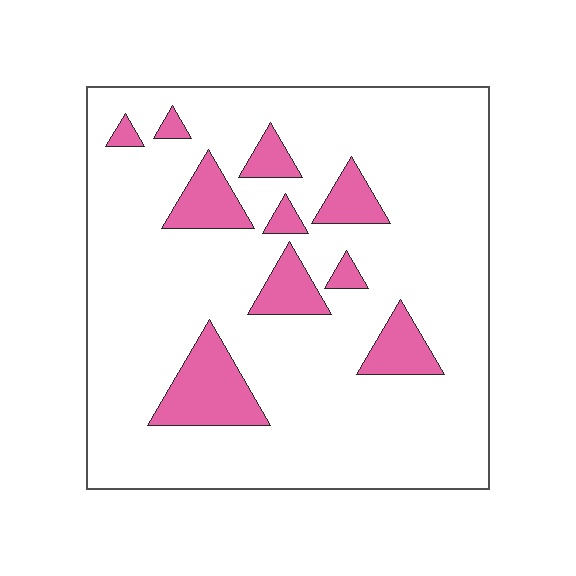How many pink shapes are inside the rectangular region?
10.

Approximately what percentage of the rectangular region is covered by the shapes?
Approximately 15%.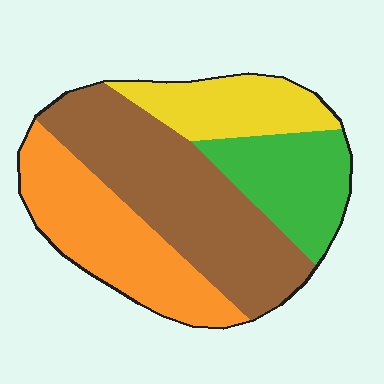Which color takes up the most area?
Brown, at roughly 40%.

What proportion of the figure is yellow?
Yellow covers about 15% of the figure.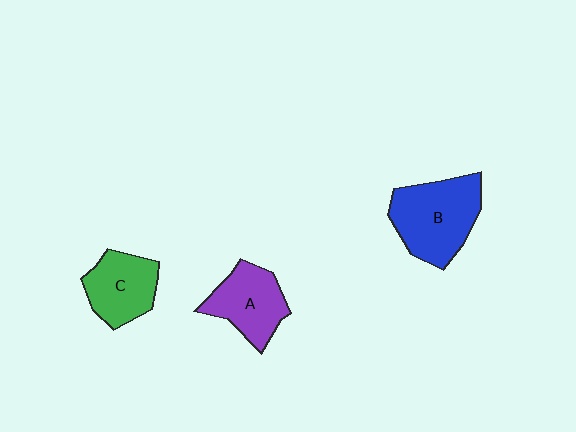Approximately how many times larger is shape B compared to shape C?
Approximately 1.4 times.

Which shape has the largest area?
Shape B (blue).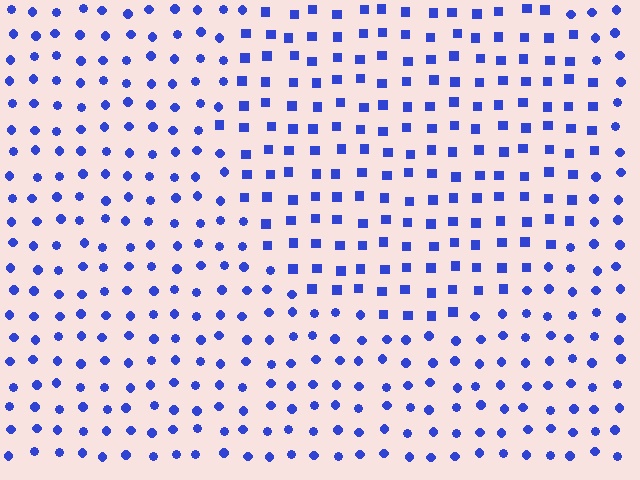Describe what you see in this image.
The image is filled with small blue elements arranged in a uniform grid. A circle-shaped region contains squares, while the surrounding area contains circles. The boundary is defined purely by the change in element shape.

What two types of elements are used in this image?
The image uses squares inside the circle region and circles outside it.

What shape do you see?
I see a circle.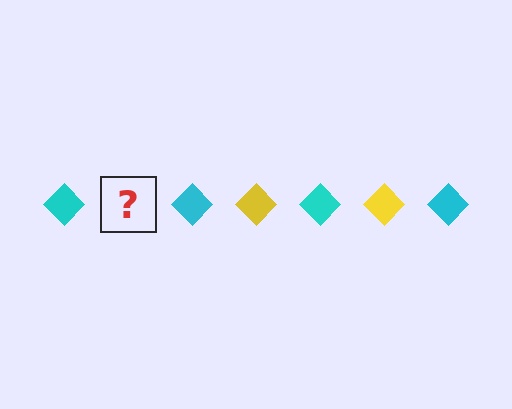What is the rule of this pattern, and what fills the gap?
The rule is that the pattern cycles through cyan, yellow diamonds. The gap should be filled with a yellow diamond.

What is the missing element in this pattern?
The missing element is a yellow diamond.